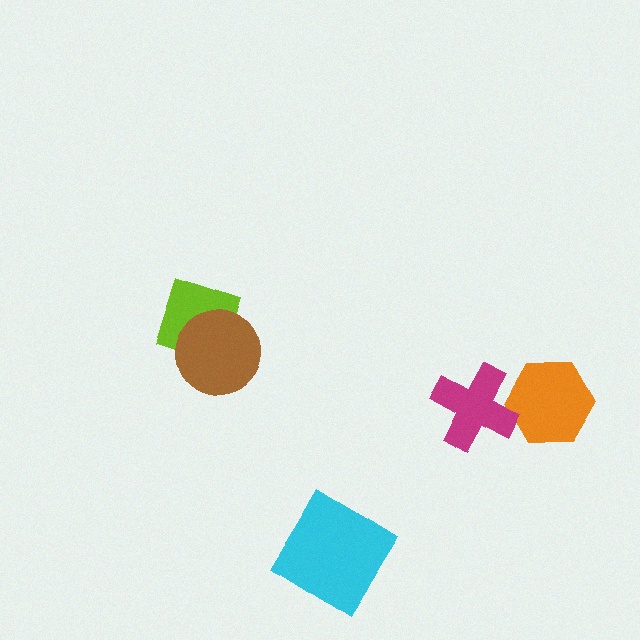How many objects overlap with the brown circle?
1 object overlaps with the brown circle.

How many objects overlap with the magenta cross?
1 object overlaps with the magenta cross.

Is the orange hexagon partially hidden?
Yes, it is partially covered by another shape.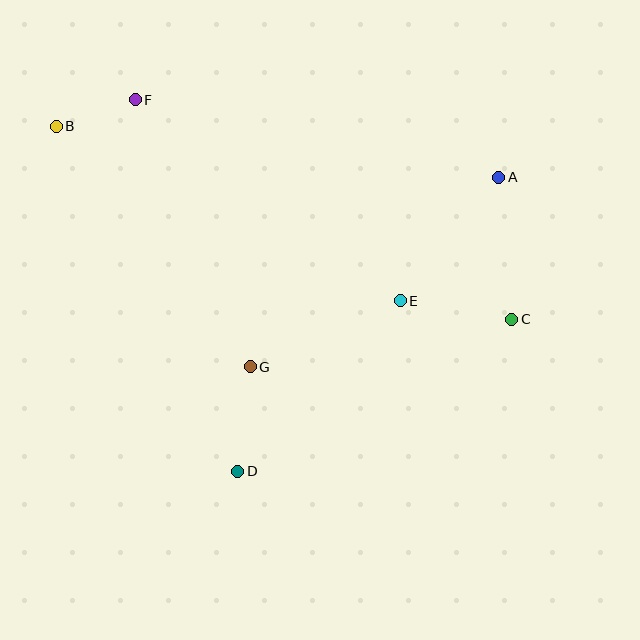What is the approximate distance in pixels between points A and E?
The distance between A and E is approximately 158 pixels.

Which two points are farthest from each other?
Points B and C are farthest from each other.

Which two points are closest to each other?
Points B and F are closest to each other.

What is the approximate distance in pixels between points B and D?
The distance between B and D is approximately 390 pixels.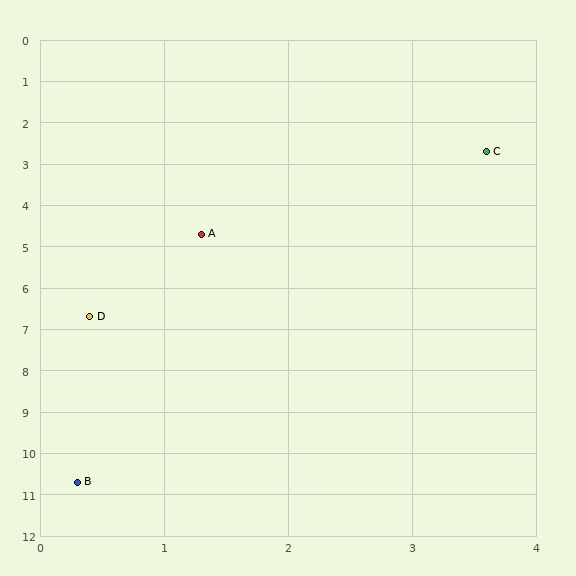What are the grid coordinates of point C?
Point C is at approximately (3.6, 2.7).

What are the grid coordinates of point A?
Point A is at approximately (1.3, 4.7).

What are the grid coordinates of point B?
Point B is at approximately (0.3, 10.7).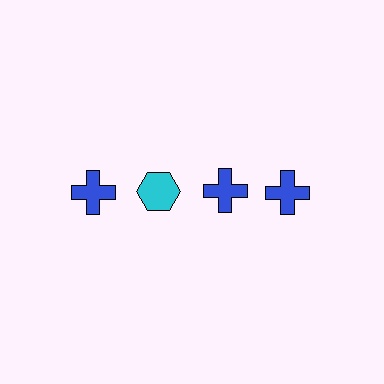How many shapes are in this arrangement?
There are 4 shapes arranged in a grid pattern.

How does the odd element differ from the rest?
It differs in both color (cyan instead of blue) and shape (hexagon instead of cross).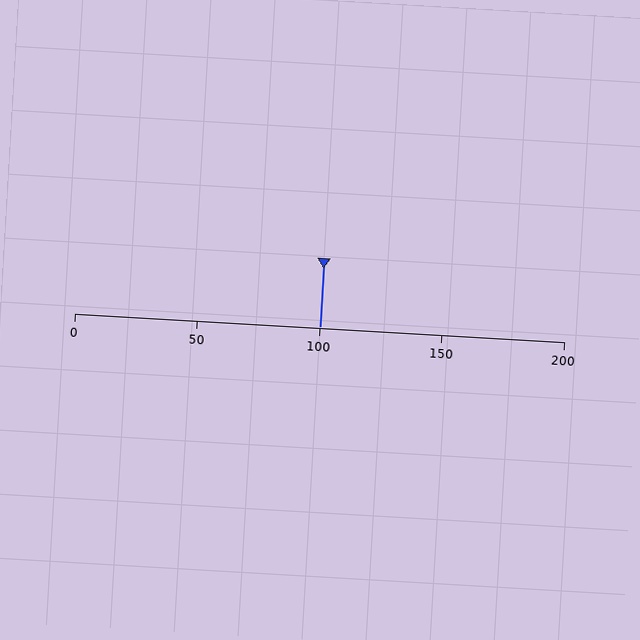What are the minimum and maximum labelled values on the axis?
The axis runs from 0 to 200.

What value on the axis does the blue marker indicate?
The marker indicates approximately 100.